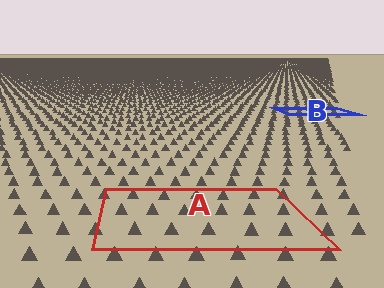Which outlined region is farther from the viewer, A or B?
Region B is farther from the viewer — the texture elements inside it appear smaller and more densely packed.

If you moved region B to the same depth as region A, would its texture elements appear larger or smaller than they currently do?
They would appear larger. At a closer depth, the same texture elements are projected at a bigger on-screen size.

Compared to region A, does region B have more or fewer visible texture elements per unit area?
Region B has more texture elements per unit area — they are packed more densely because it is farther away.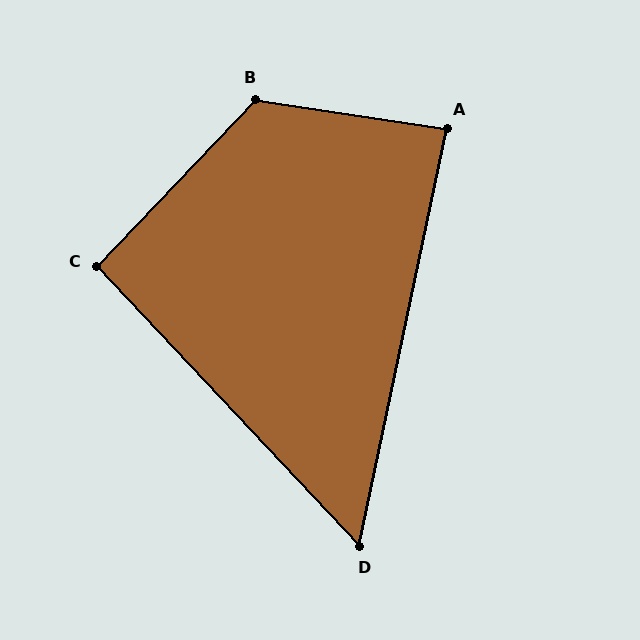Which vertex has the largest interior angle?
B, at approximately 125 degrees.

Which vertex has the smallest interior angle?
D, at approximately 55 degrees.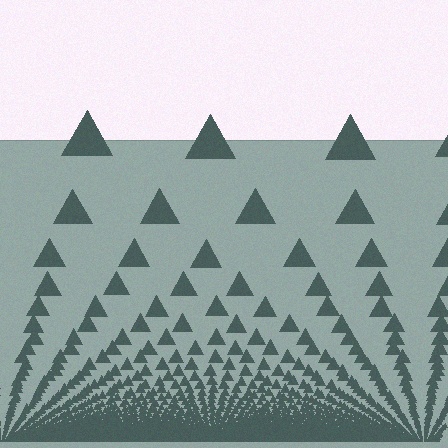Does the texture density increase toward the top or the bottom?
Density increases toward the bottom.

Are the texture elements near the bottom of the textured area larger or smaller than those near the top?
Smaller. The gradient is inverted — elements near the bottom are smaller and denser.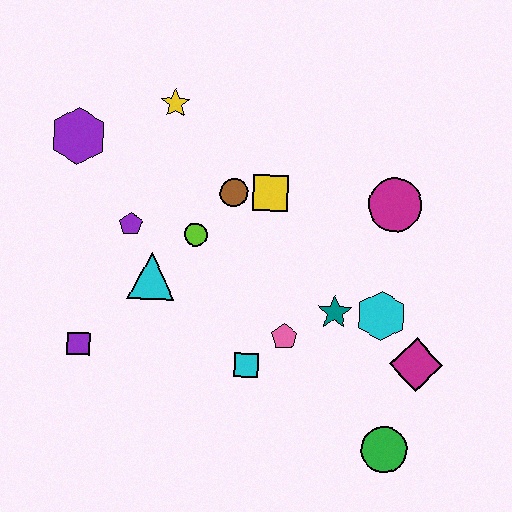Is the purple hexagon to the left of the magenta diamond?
Yes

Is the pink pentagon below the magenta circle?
Yes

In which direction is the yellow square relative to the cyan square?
The yellow square is above the cyan square.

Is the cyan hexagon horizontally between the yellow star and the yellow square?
No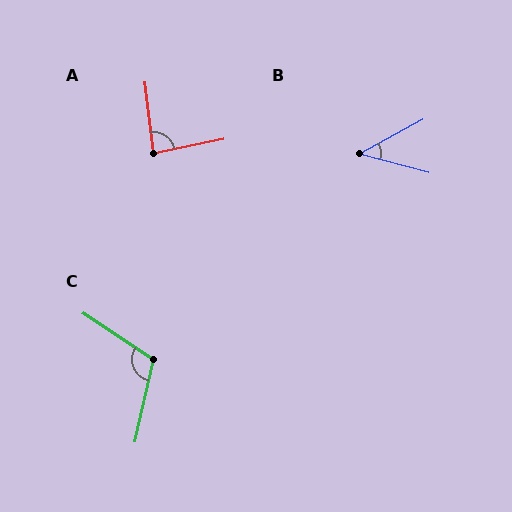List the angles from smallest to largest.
B (43°), A (85°), C (111°).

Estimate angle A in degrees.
Approximately 85 degrees.